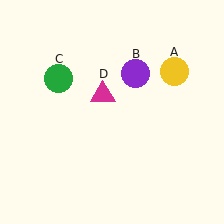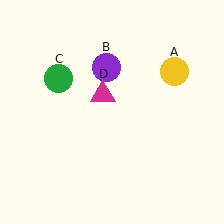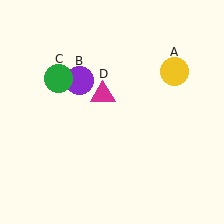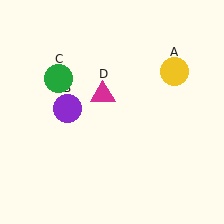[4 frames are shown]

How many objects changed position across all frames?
1 object changed position: purple circle (object B).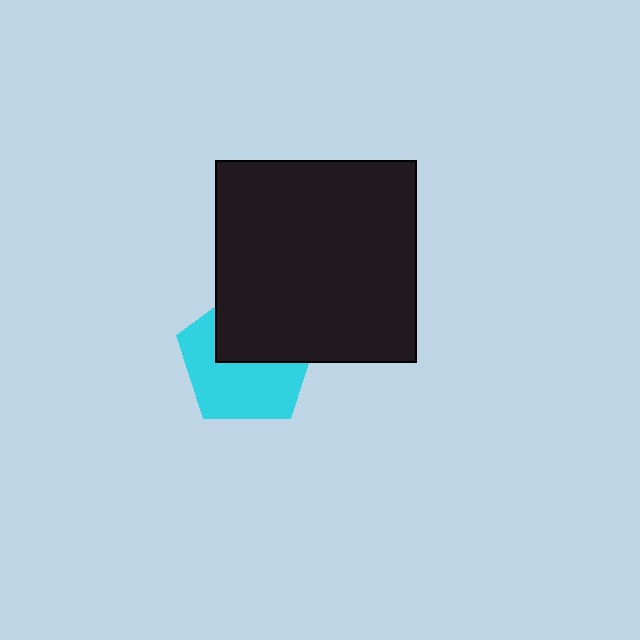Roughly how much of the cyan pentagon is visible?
About half of it is visible (roughly 56%).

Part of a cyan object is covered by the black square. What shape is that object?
It is a pentagon.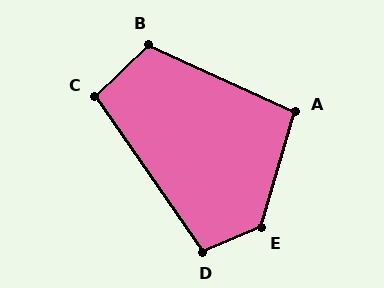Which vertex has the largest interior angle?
E, at approximately 129 degrees.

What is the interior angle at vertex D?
Approximately 102 degrees (obtuse).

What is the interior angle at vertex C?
Approximately 99 degrees (obtuse).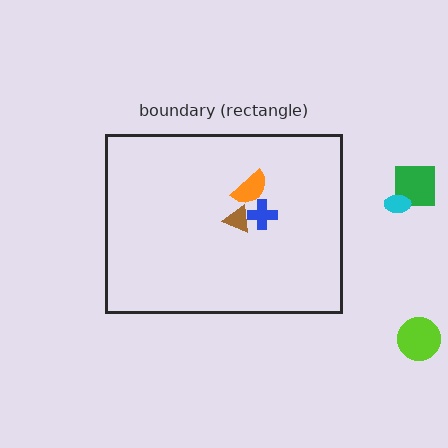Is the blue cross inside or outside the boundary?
Inside.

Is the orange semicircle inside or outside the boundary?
Inside.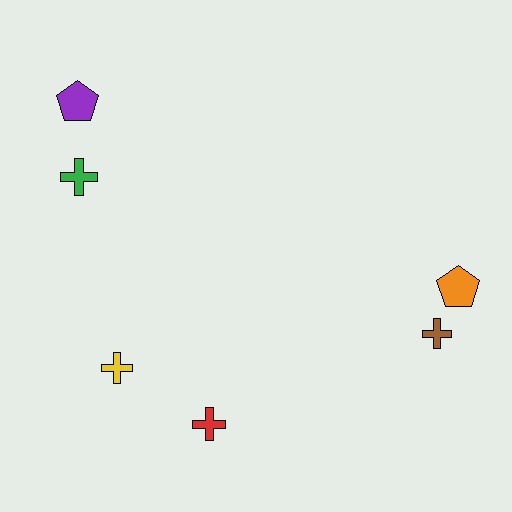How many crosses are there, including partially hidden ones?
There are 4 crosses.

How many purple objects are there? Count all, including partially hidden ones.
There is 1 purple object.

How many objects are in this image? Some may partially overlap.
There are 6 objects.